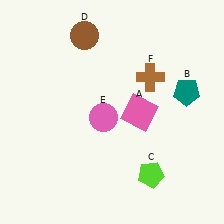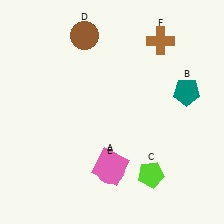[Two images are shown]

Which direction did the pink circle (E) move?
The pink circle (E) moved down.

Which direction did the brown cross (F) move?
The brown cross (F) moved up.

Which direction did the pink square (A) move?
The pink square (A) moved down.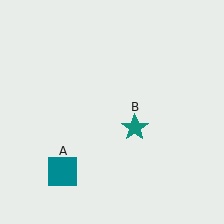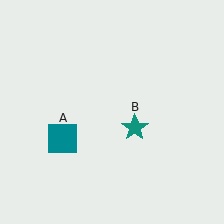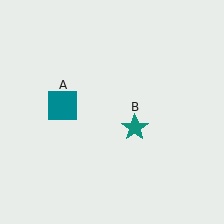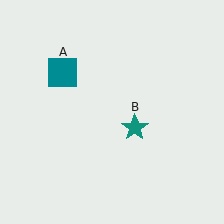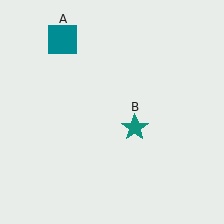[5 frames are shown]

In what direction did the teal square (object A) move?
The teal square (object A) moved up.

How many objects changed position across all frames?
1 object changed position: teal square (object A).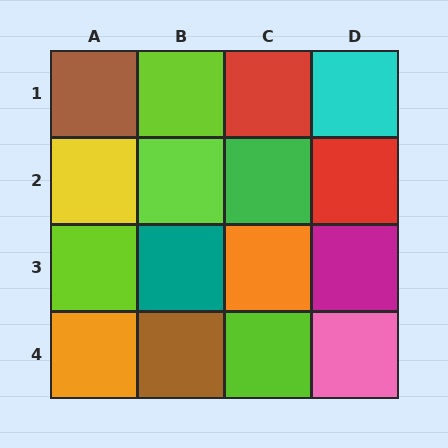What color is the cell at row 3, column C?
Orange.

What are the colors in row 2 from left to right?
Yellow, lime, green, red.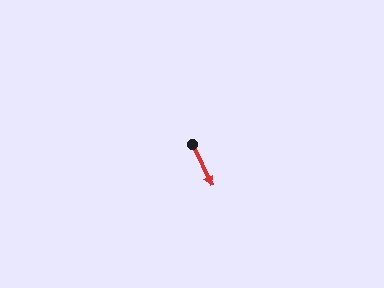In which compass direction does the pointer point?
Southeast.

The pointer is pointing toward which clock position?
Roughly 5 o'clock.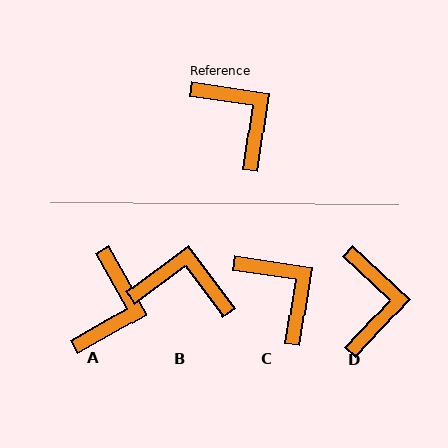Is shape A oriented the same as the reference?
No, it is off by about 52 degrees.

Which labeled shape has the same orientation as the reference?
C.